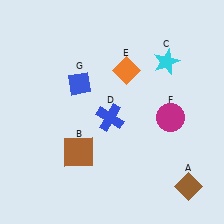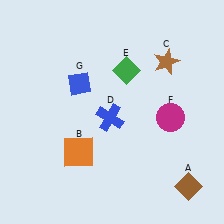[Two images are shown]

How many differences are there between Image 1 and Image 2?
There are 3 differences between the two images.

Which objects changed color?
B changed from brown to orange. C changed from cyan to brown. E changed from orange to green.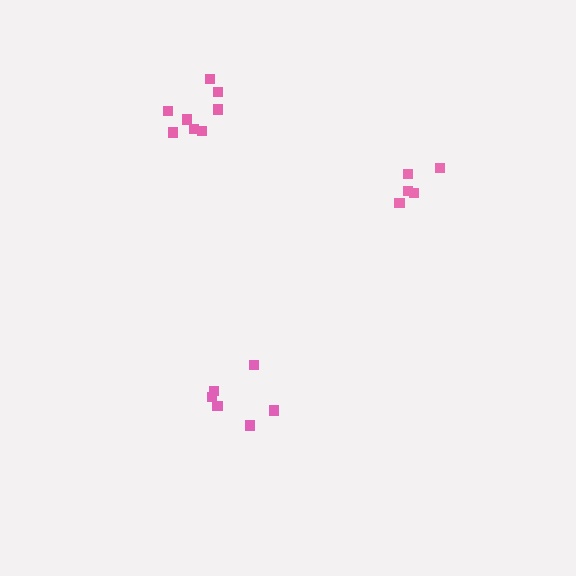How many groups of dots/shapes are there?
There are 3 groups.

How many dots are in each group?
Group 1: 8 dots, Group 2: 5 dots, Group 3: 6 dots (19 total).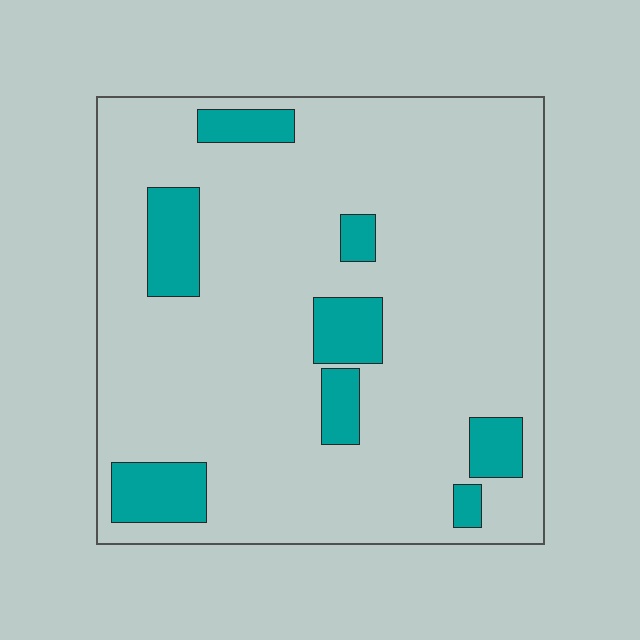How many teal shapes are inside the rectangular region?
8.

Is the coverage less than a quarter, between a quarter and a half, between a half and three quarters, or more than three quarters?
Less than a quarter.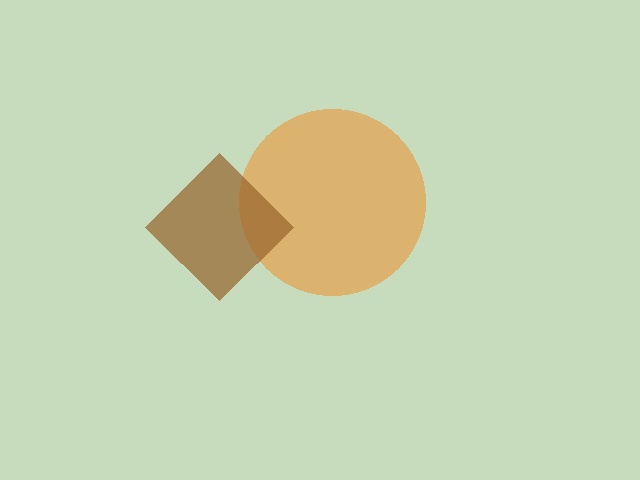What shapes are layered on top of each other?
The layered shapes are: an orange circle, a brown diamond.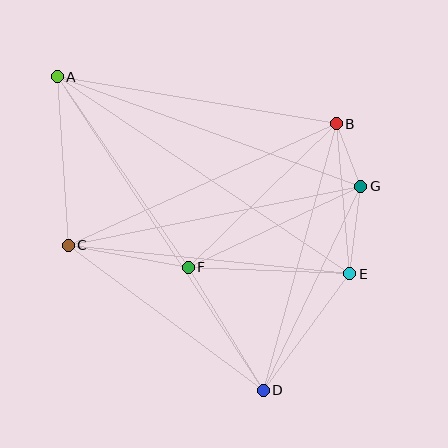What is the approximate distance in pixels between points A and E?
The distance between A and E is approximately 353 pixels.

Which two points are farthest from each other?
Points A and D are farthest from each other.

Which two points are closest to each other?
Points B and G are closest to each other.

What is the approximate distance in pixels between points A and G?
The distance between A and G is approximately 323 pixels.